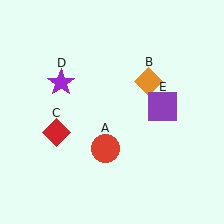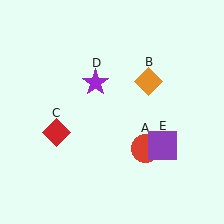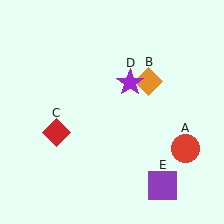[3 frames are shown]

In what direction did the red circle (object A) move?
The red circle (object A) moved right.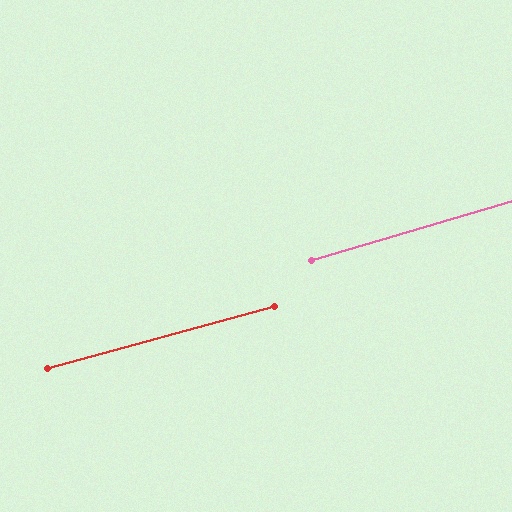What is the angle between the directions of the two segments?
Approximately 1 degree.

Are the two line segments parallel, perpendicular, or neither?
Parallel — their directions differ by only 1.4°.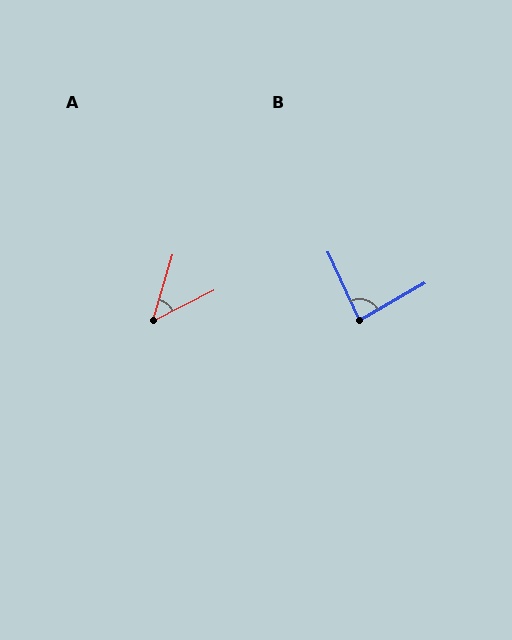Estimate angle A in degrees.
Approximately 47 degrees.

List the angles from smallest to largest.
A (47°), B (85°).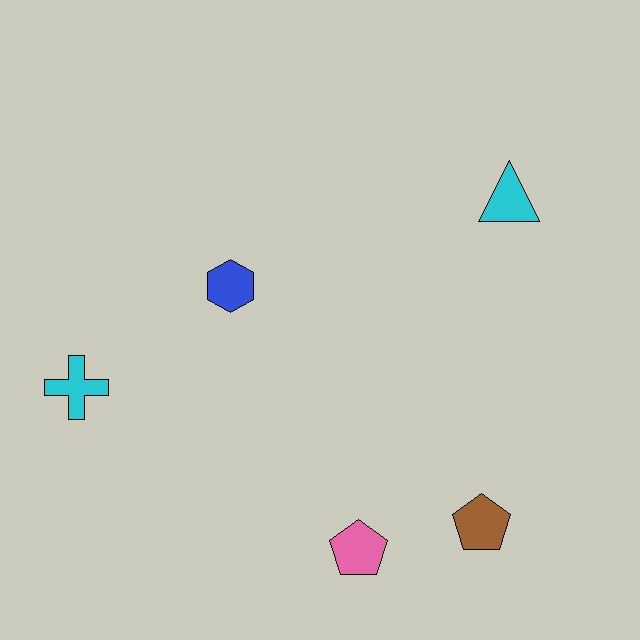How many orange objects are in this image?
There are no orange objects.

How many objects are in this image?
There are 5 objects.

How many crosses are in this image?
There is 1 cross.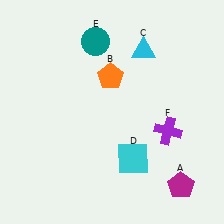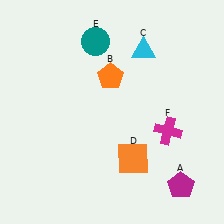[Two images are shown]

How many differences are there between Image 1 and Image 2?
There are 2 differences between the two images.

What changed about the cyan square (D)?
In Image 1, D is cyan. In Image 2, it changed to orange.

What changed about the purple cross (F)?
In Image 1, F is purple. In Image 2, it changed to magenta.